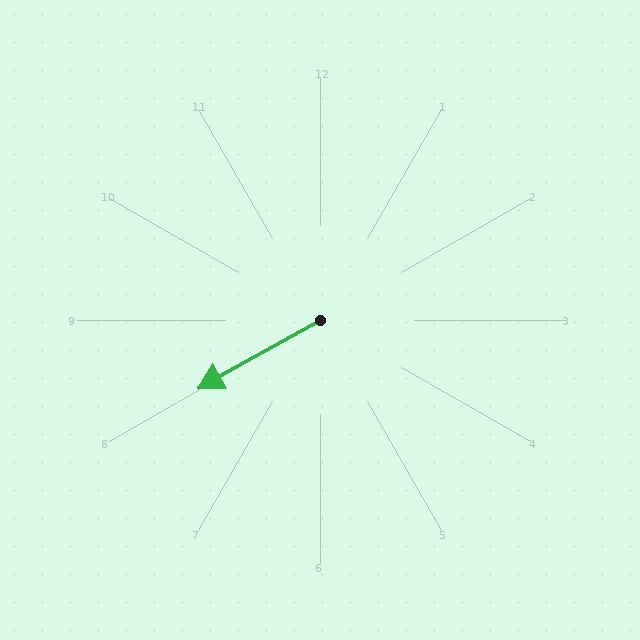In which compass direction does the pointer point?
Southwest.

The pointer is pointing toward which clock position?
Roughly 8 o'clock.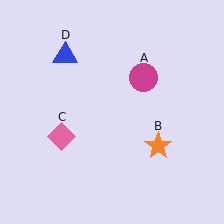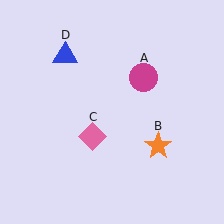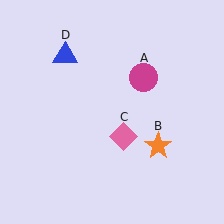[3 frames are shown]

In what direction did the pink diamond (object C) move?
The pink diamond (object C) moved right.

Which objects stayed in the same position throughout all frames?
Magenta circle (object A) and orange star (object B) and blue triangle (object D) remained stationary.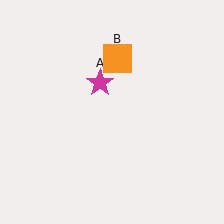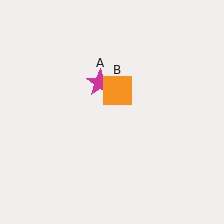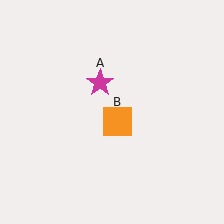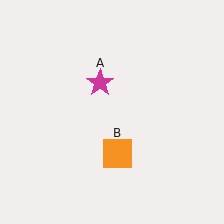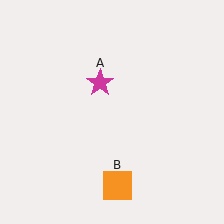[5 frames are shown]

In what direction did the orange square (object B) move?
The orange square (object B) moved down.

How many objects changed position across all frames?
1 object changed position: orange square (object B).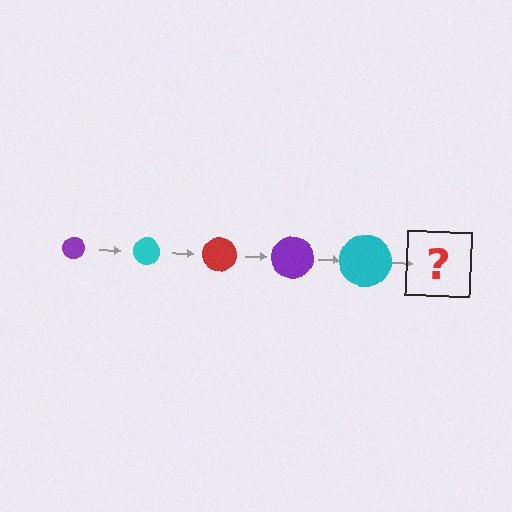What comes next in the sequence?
The next element should be a red circle, larger than the previous one.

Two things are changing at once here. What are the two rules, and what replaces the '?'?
The two rules are that the circle grows larger each step and the color cycles through purple, cyan, and red. The '?' should be a red circle, larger than the previous one.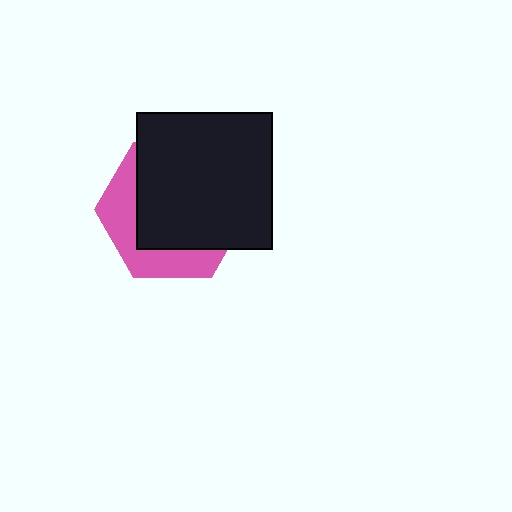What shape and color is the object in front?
The object in front is a black square.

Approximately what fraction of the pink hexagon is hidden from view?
Roughly 67% of the pink hexagon is hidden behind the black square.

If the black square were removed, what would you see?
You would see the complete pink hexagon.